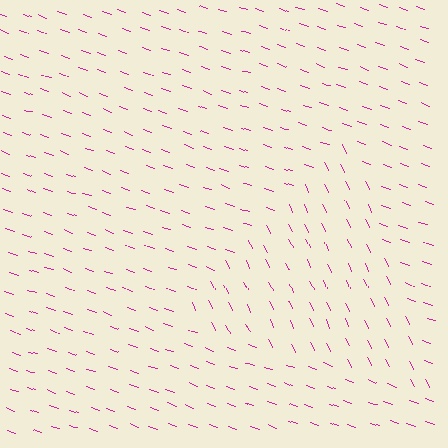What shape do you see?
I see a triangle.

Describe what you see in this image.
The image is filled with small magenta line segments. A triangle region in the image has lines oriented differently from the surrounding lines, creating a visible texture boundary.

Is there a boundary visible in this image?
Yes, there is a texture boundary formed by a change in line orientation.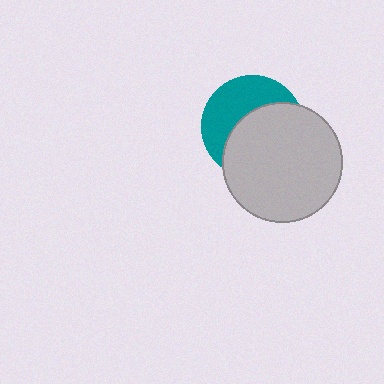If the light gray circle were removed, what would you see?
You would see the complete teal circle.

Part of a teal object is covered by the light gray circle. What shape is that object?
It is a circle.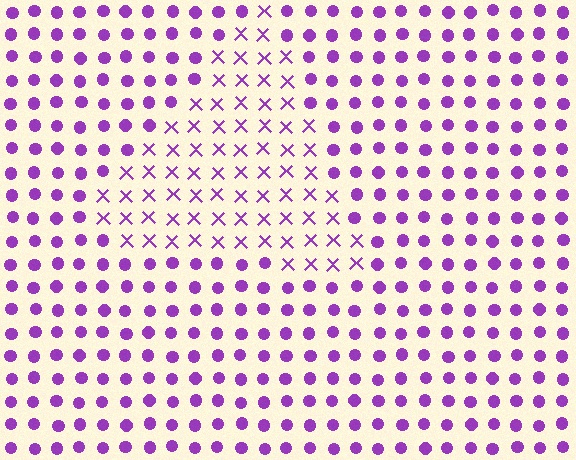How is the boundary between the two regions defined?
The boundary is defined by a change in element shape: X marks inside vs. circles outside. All elements share the same color and spacing.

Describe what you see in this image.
The image is filled with small purple elements arranged in a uniform grid. A triangle-shaped region contains X marks, while the surrounding area contains circles. The boundary is defined purely by the change in element shape.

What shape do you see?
I see a triangle.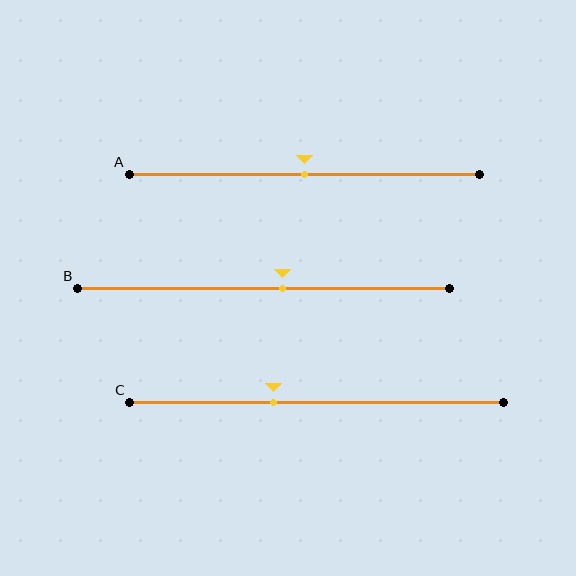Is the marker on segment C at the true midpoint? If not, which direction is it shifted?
No, the marker on segment C is shifted to the left by about 12% of the segment length.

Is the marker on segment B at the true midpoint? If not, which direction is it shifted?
No, the marker on segment B is shifted to the right by about 5% of the segment length.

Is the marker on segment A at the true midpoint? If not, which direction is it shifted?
Yes, the marker on segment A is at the true midpoint.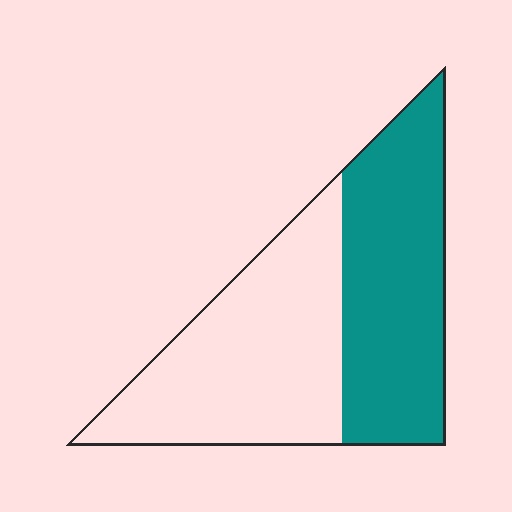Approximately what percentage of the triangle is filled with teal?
Approximately 45%.